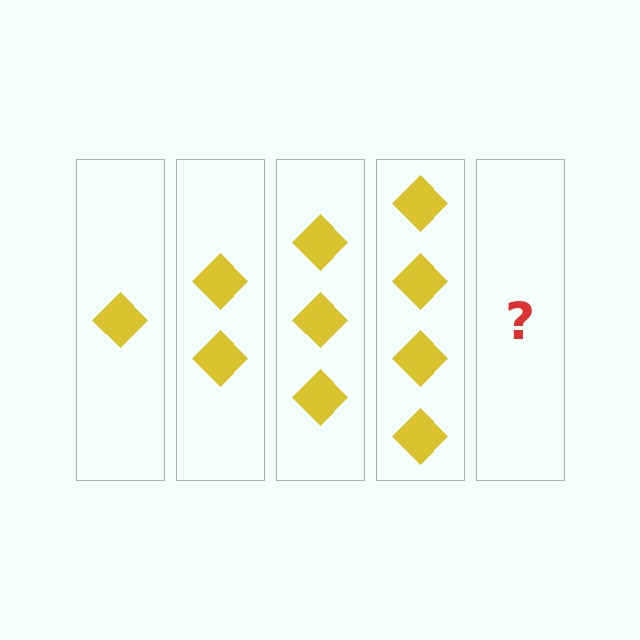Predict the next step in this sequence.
The next step is 5 diamonds.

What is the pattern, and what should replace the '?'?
The pattern is that each step adds one more diamond. The '?' should be 5 diamonds.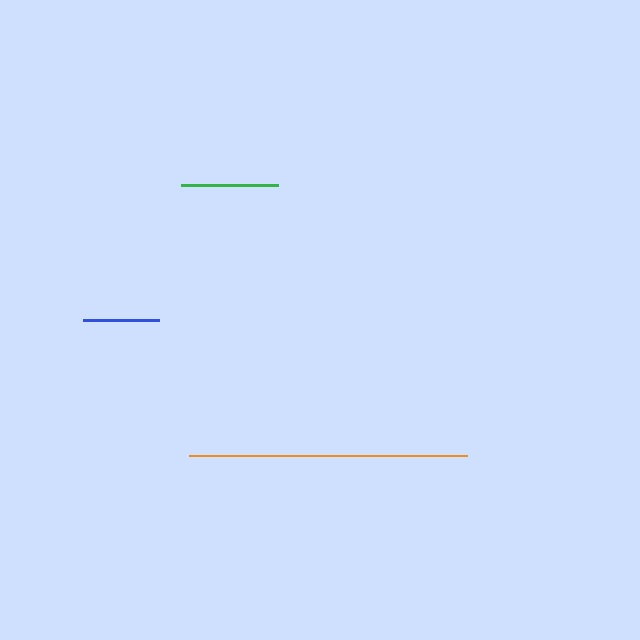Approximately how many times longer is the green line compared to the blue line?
The green line is approximately 1.3 times the length of the blue line.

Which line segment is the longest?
The orange line is the longest at approximately 278 pixels.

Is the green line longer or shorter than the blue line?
The green line is longer than the blue line.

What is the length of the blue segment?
The blue segment is approximately 76 pixels long.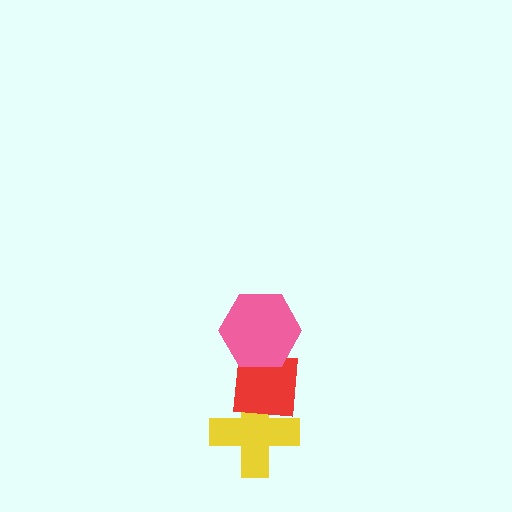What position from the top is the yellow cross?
The yellow cross is 3rd from the top.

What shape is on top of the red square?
The pink hexagon is on top of the red square.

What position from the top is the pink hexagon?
The pink hexagon is 1st from the top.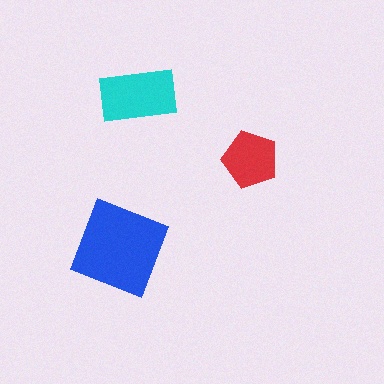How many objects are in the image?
There are 3 objects in the image.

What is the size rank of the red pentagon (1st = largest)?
3rd.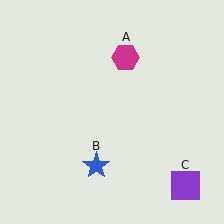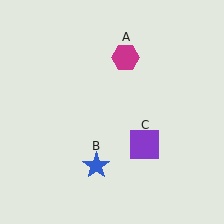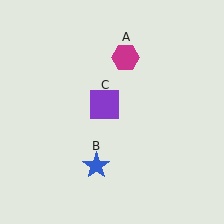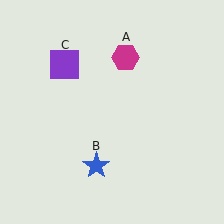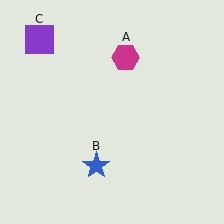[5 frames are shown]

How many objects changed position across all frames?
1 object changed position: purple square (object C).